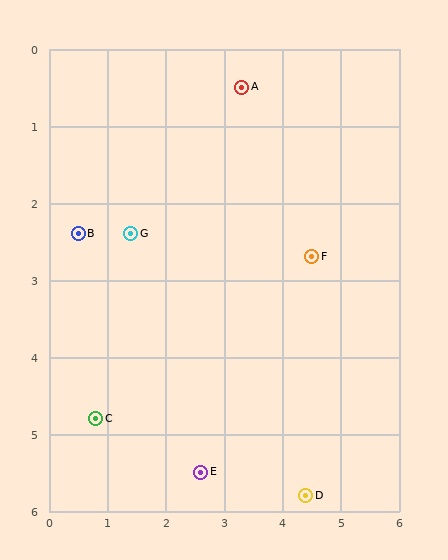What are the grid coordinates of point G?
Point G is at approximately (1.4, 2.4).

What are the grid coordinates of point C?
Point C is at approximately (0.8, 4.8).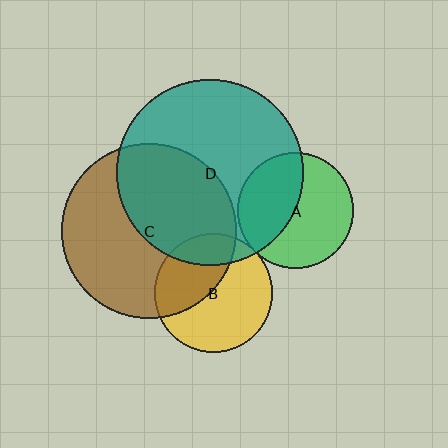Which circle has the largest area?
Circle D (teal).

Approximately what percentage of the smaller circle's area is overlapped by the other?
Approximately 5%.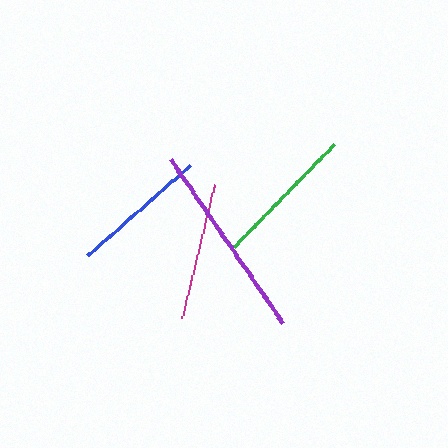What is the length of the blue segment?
The blue segment is approximately 136 pixels long.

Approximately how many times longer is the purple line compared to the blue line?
The purple line is approximately 1.5 times the length of the blue line.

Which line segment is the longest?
The purple line is the longest at approximately 199 pixels.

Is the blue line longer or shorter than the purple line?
The purple line is longer than the blue line.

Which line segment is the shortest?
The blue line is the shortest at approximately 136 pixels.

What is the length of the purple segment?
The purple segment is approximately 199 pixels long.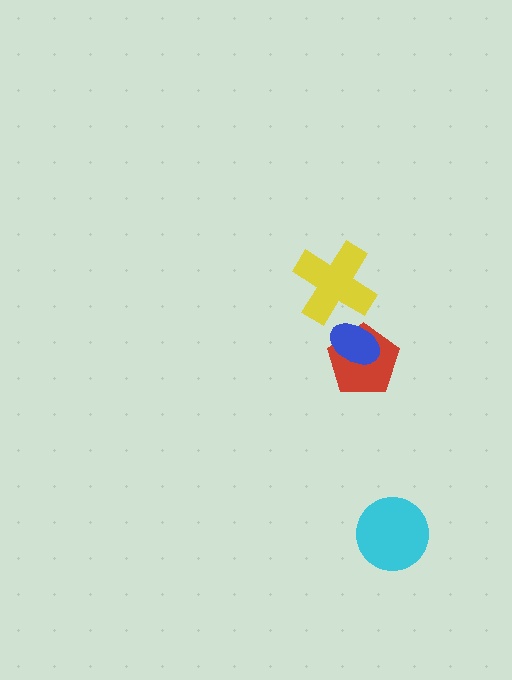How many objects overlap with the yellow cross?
0 objects overlap with the yellow cross.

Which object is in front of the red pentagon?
The blue ellipse is in front of the red pentagon.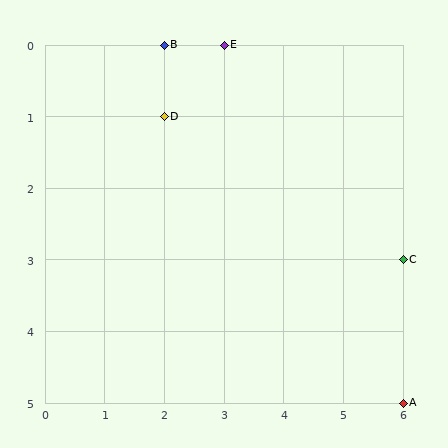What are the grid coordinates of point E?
Point E is at grid coordinates (3, 0).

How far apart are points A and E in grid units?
Points A and E are 3 columns and 5 rows apart (about 5.8 grid units diagonally).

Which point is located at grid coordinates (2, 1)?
Point D is at (2, 1).